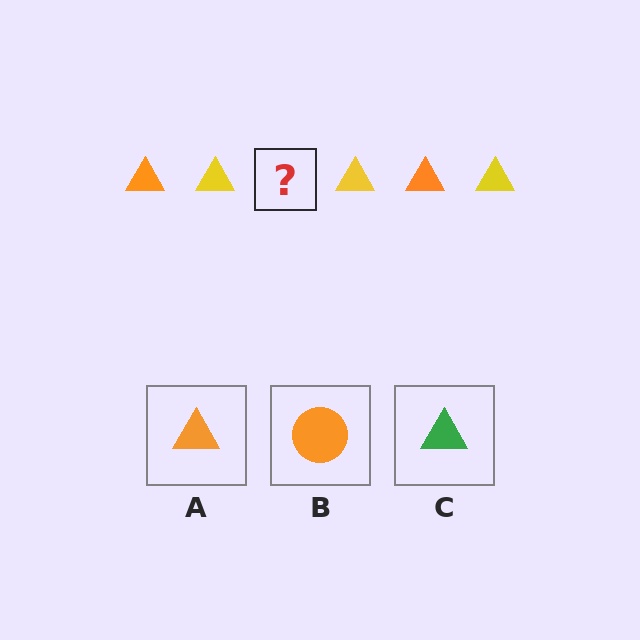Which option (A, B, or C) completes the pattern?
A.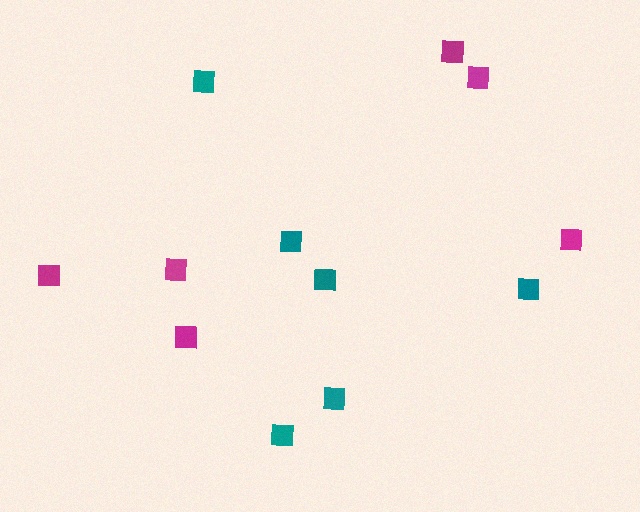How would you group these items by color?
There are 2 groups: one group of magenta squares (6) and one group of teal squares (6).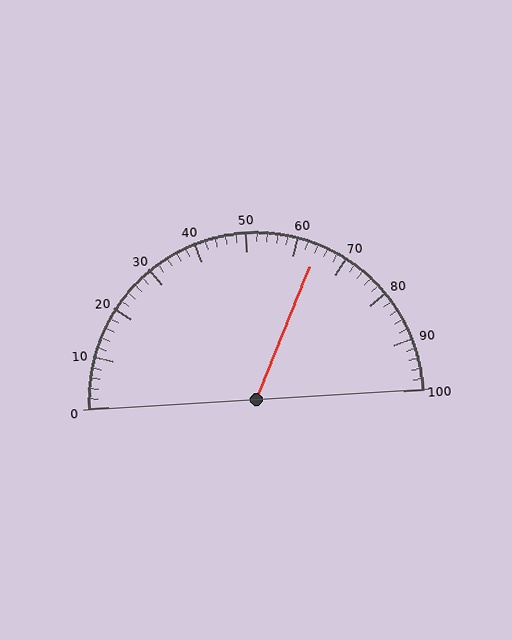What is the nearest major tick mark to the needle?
The nearest major tick mark is 60.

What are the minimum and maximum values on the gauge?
The gauge ranges from 0 to 100.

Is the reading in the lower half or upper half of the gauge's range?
The reading is in the upper half of the range (0 to 100).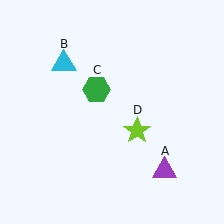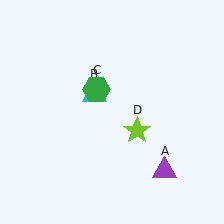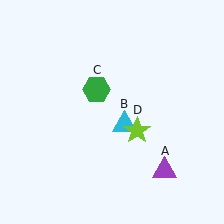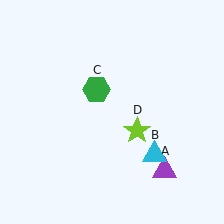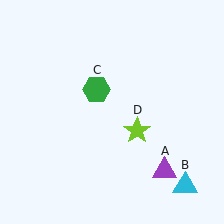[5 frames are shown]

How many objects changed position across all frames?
1 object changed position: cyan triangle (object B).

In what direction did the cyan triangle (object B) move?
The cyan triangle (object B) moved down and to the right.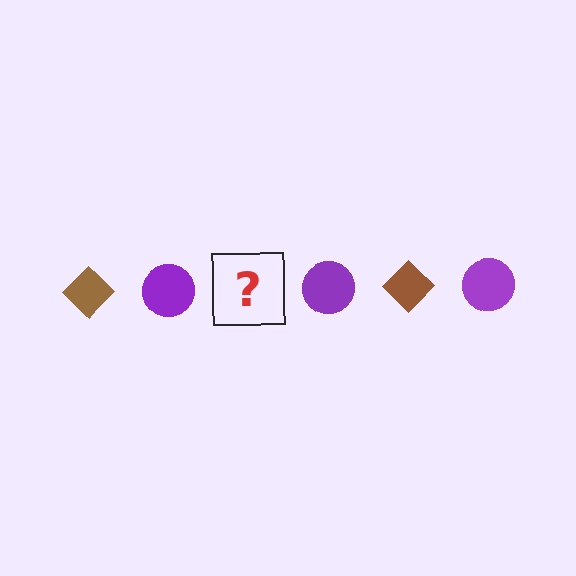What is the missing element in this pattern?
The missing element is a brown diamond.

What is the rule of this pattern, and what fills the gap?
The rule is that the pattern alternates between brown diamond and purple circle. The gap should be filled with a brown diamond.